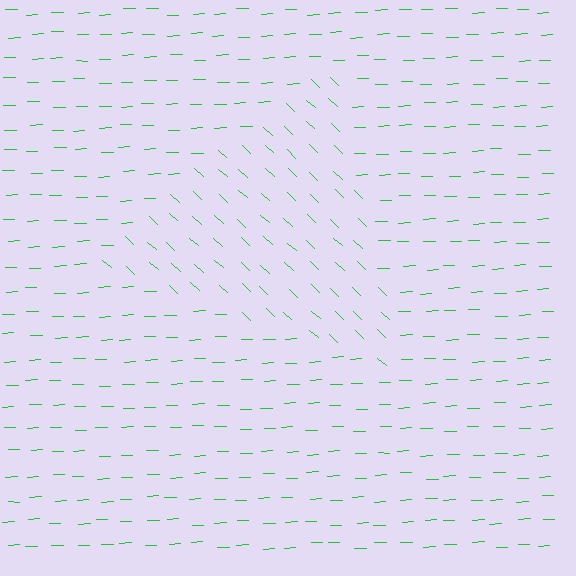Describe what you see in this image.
The image is filled with small green line segments. A triangle region in the image has lines oriented differently from the surrounding lines, creating a visible texture boundary.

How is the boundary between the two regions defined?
The boundary is defined purely by a change in line orientation (approximately 45 degrees difference). All lines are the same color and thickness.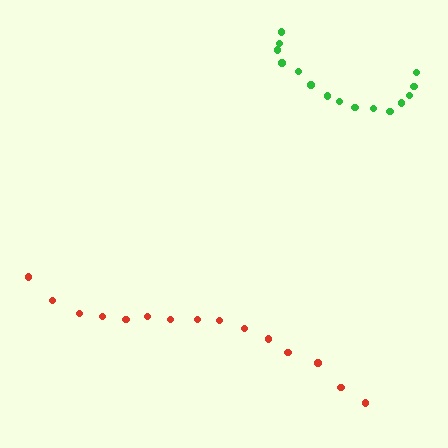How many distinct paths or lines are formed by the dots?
There are 2 distinct paths.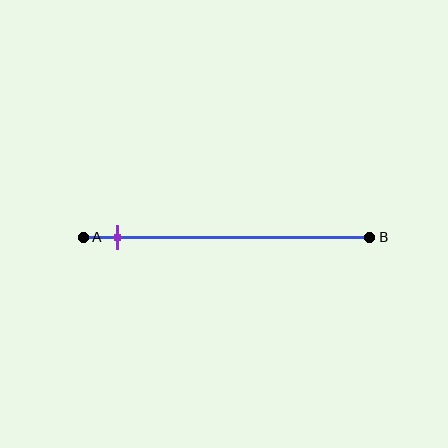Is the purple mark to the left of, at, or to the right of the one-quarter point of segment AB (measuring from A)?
The purple mark is to the left of the one-quarter point of segment AB.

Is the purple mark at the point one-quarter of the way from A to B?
No, the mark is at about 10% from A, not at the 25% one-quarter point.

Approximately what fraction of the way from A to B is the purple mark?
The purple mark is approximately 10% of the way from A to B.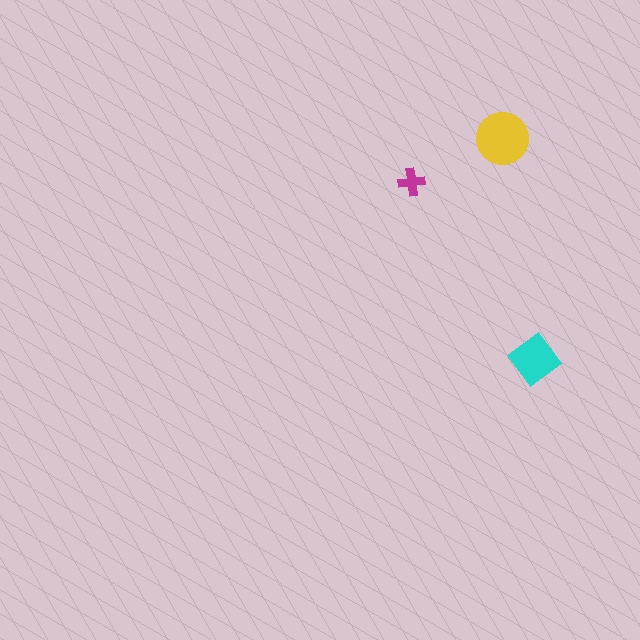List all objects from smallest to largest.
The magenta cross, the cyan diamond, the yellow circle.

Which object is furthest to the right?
The cyan diamond is rightmost.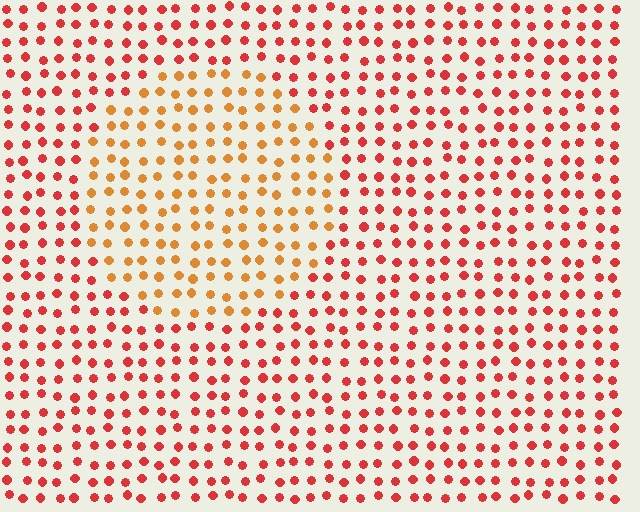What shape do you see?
I see a circle.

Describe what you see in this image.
The image is filled with small red elements in a uniform arrangement. A circle-shaped region is visible where the elements are tinted to a slightly different hue, forming a subtle color boundary.